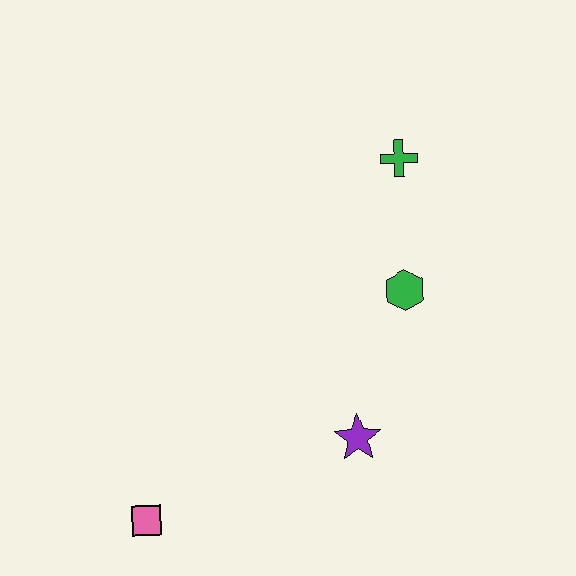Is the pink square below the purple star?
Yes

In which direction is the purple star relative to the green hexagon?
The purple star is below the green hexagon.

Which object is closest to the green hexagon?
The green cross is closest to the green hexagon.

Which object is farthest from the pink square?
The green cross is farthest from the pink square.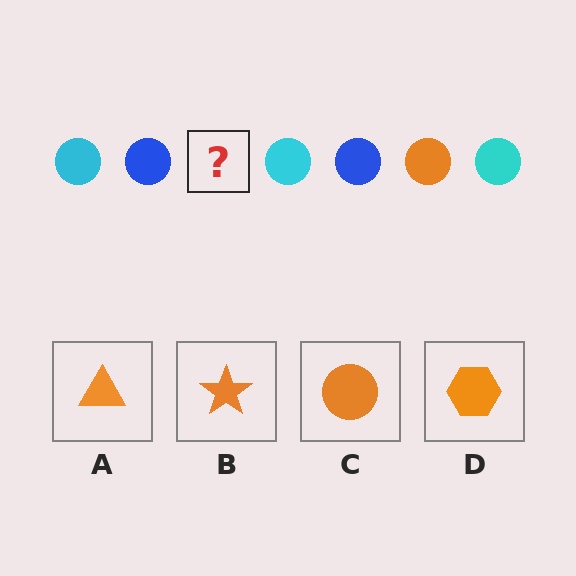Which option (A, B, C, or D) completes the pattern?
C.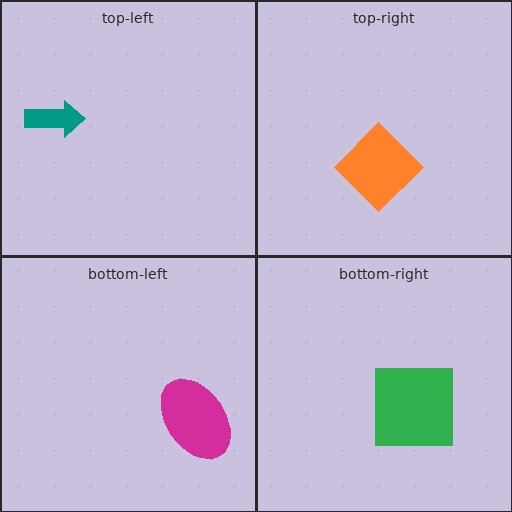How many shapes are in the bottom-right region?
1.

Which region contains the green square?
The bottom-right region.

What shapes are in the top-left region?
The teal arrow.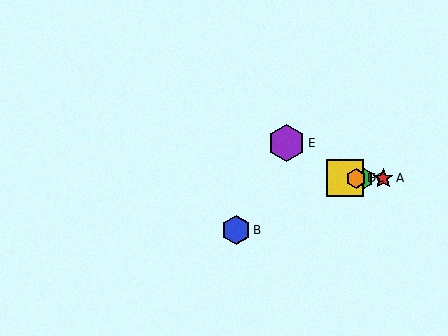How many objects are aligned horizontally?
4 objects (A, C, D, F) are aligned horizontally.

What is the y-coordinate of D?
Object D is at y≈178.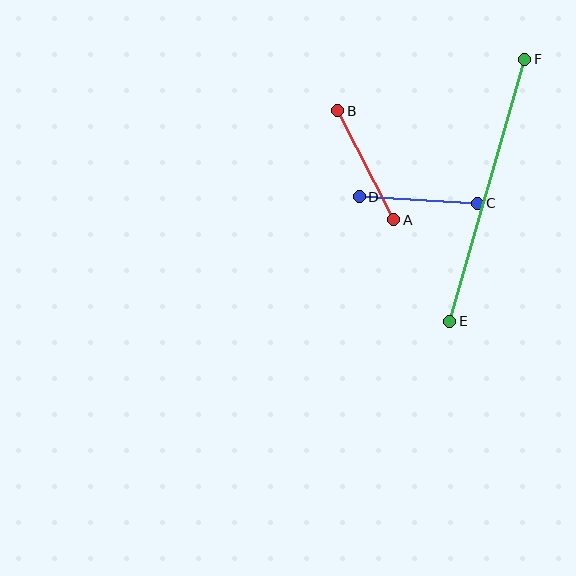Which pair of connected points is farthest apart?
Points E and F are farthest apart.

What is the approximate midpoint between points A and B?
The midpoint is at approximately (366, 165) pixels.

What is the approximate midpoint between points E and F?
The midpoint is at approximately (487, 190) pixels.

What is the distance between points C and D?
The distance is approximately 118 pixels.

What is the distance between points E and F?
The distance is approximately 273 pixels.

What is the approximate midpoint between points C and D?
The midpoint is at approximately (418, 200) pixels.